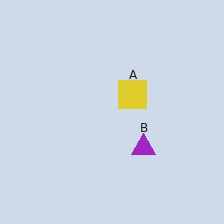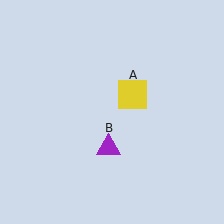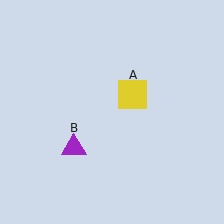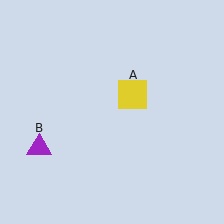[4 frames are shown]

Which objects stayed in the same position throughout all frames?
Yellow square (object A) remained stationary.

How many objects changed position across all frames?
1 object changed position: purple triangle (object B).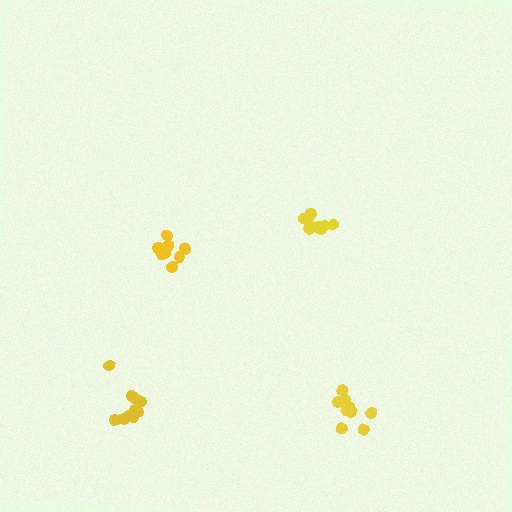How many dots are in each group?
Group 1: 10 dots, Group 2: 9 dots, Group 3: 10 dots, Group 4: 10 dots (39 total).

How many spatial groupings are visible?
There are 4 spatial groupings.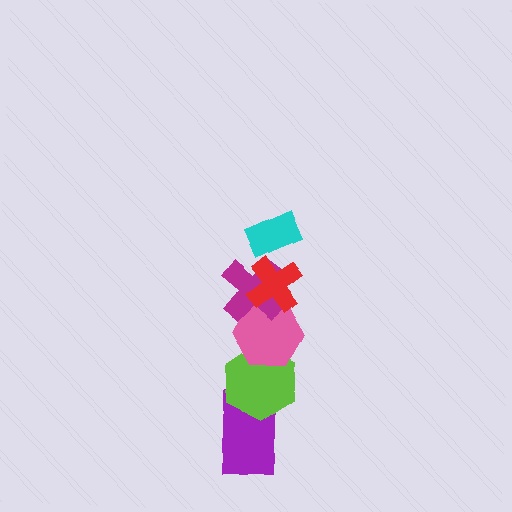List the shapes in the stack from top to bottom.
From top to bottom: the cyan rectangle, the red cross, the magenta cross, the pink hexagon, the lime hexagon, the purple rectangle.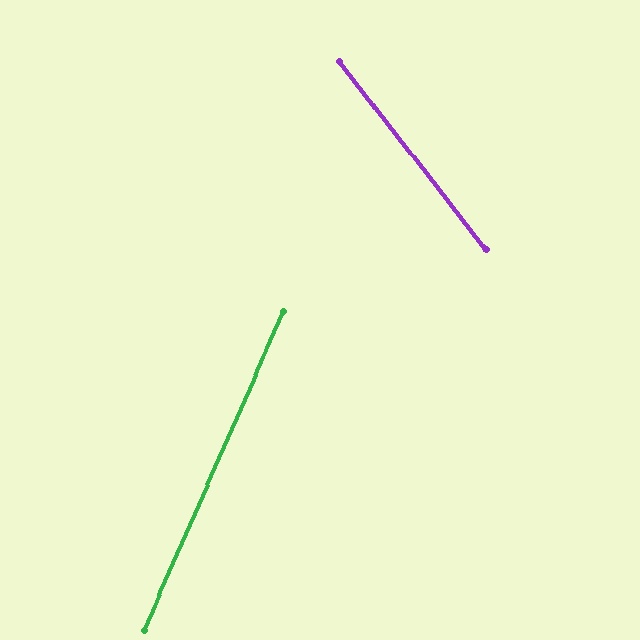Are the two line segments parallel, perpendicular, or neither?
Neither parallel nor perpendicular — they differ by about 61°.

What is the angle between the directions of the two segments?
Approximately 61 degrees.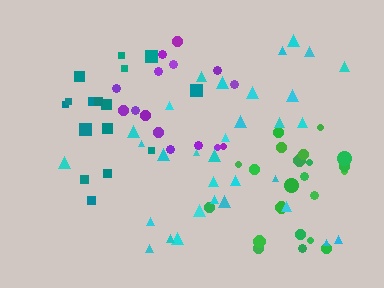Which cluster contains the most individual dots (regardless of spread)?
Cyan (32).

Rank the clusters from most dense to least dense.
teal, green, purple, cyan.